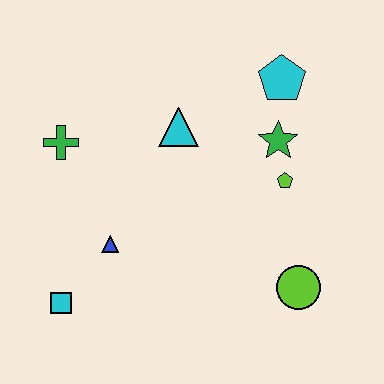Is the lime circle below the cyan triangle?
Yes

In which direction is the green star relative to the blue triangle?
The green star is to the right of the blue triangle.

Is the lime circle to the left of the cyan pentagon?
No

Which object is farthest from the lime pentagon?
The cyan square is farthest from the lime pentagon.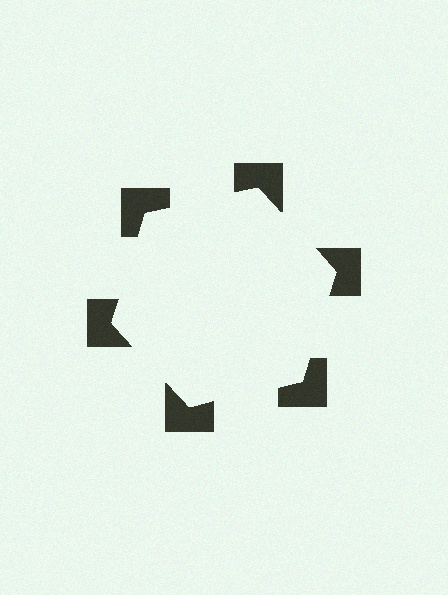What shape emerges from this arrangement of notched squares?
An illusory hexagon — its edges are inferred from the aligned wedge cuts in the notched squares, not physically drawn.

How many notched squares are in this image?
There are 6 — one at each vertex of the illusory hexagon.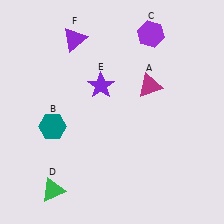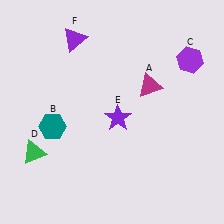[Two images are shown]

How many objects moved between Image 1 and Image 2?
3 objects moved between the two images.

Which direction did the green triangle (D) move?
The green triangle (D) moved up.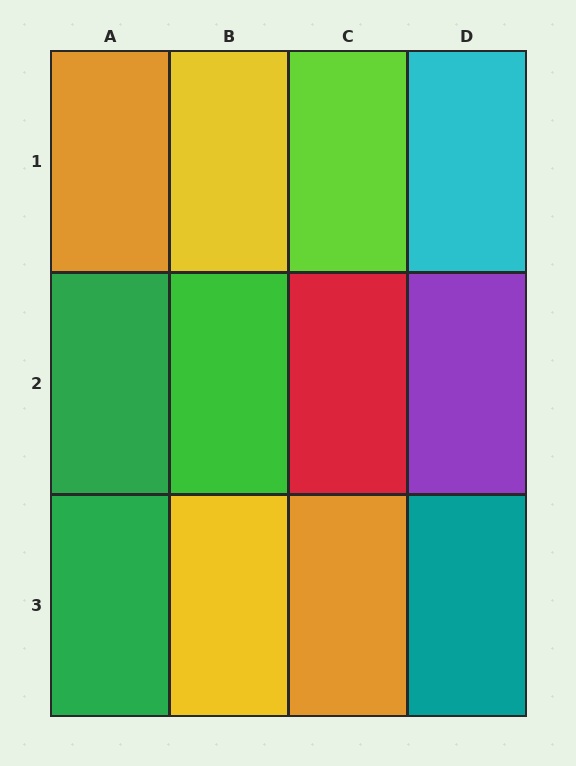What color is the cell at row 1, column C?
Lime.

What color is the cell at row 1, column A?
Orange.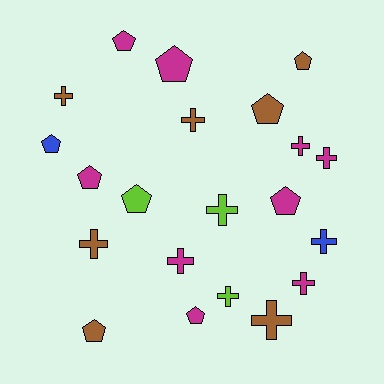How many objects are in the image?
There are 21 objects.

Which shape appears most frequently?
Cross, with 11 objects.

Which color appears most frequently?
Magenta, with 9 objects.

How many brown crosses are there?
There are 4 brown crosses.